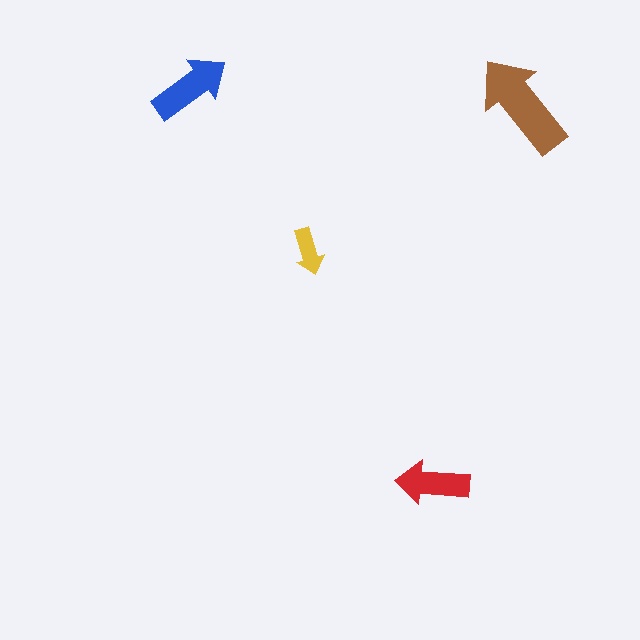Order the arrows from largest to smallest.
the brown one, the blue one, the red one, the yellow one.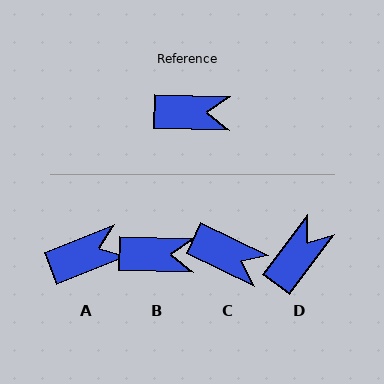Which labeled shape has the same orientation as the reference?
B.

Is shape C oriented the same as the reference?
No, it is off by about 24 degrees.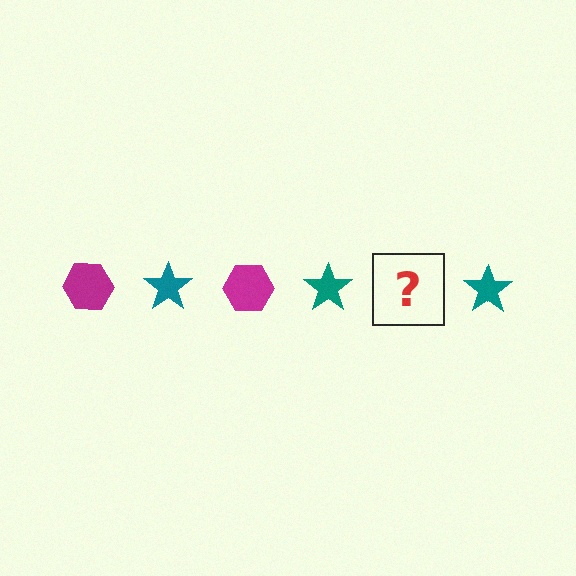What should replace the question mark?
The question mark should be replaced with a magenta hexagon.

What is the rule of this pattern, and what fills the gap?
The rule is that the pattern alternates between magenta hexagon and teal star. The gap should be filled with a magenta hexagon.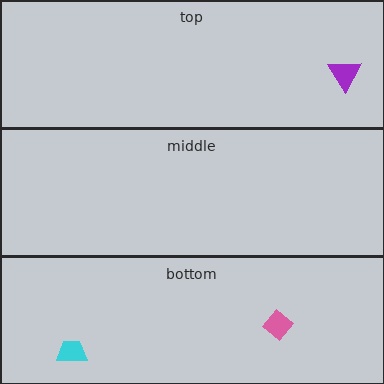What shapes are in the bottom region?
The cyan trapezoid, the pink diamond.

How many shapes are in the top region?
1.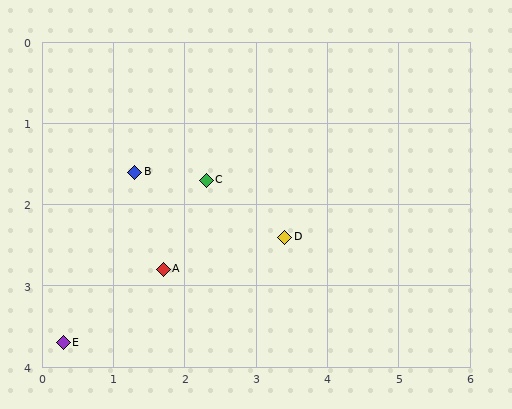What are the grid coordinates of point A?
Point A is at approximately (1.7, 2.8).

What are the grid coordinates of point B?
Point B is at approximately (1.3, 1.6).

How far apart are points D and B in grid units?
Points D and B are about 2.2 grid units apart.